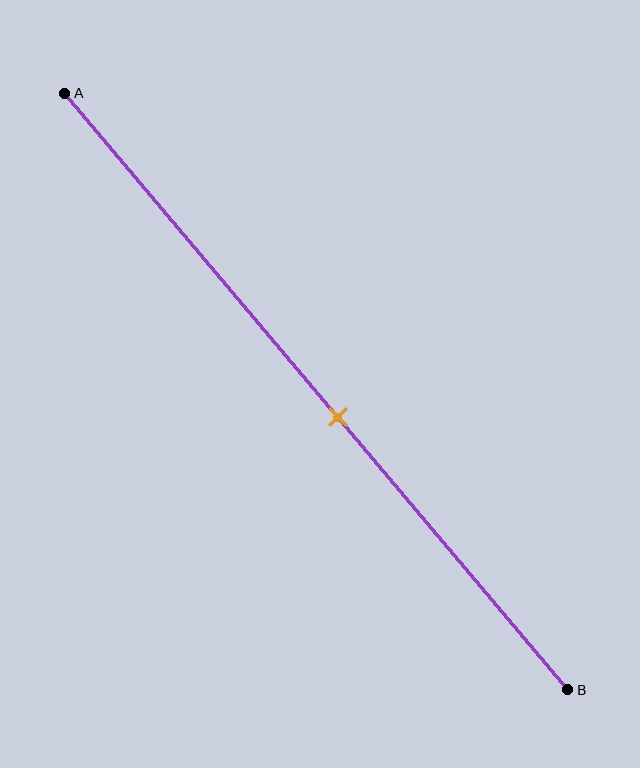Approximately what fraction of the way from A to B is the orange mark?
The orange mark is approximately 55% of the way from A to B.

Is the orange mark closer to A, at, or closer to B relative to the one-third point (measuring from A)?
The orange mark is closer to point B than the one-third point of segment AB.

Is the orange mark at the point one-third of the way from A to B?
No, the mark is at about 55% from A, not at the 33% one-third point.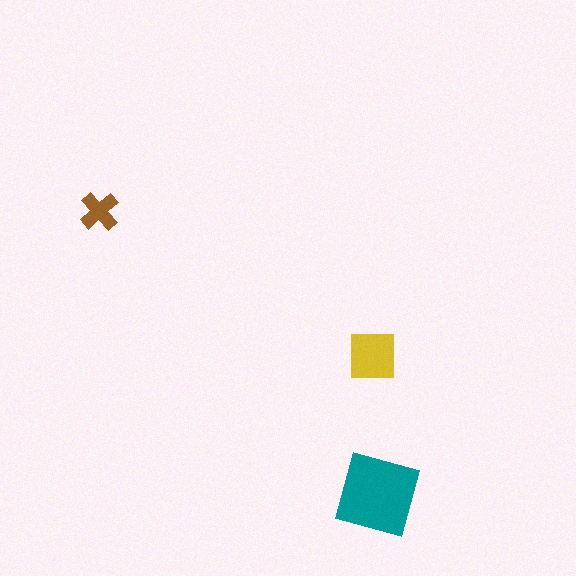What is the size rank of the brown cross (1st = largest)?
3rd.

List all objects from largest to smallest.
The teal square, the yellow square, the brown cross.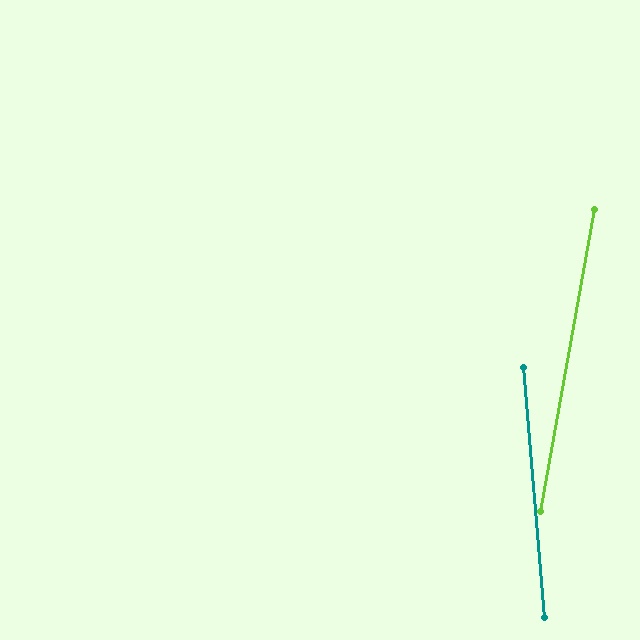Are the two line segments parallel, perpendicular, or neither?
Neither parallel nor perpendicular — they differ by about 15°.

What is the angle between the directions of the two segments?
Approximately 15 degrees.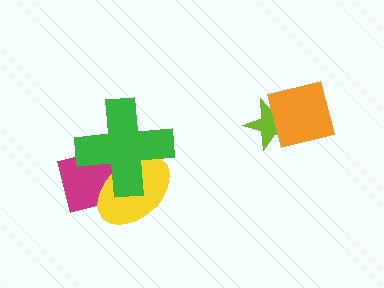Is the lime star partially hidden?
Yes, it is partially covered by another shape.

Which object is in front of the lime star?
The orange square is in front of the lime star.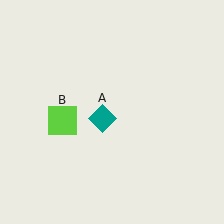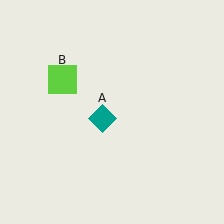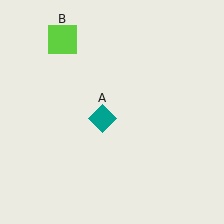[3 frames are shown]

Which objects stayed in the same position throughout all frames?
Teal diamond (object A) remained stationary.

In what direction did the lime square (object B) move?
The lime square (object B) moved up.